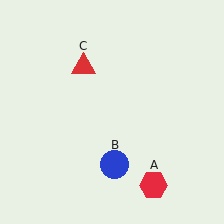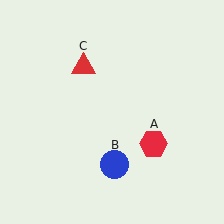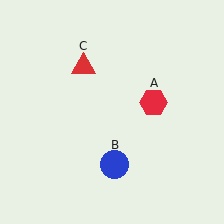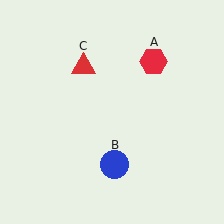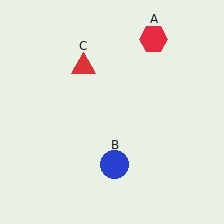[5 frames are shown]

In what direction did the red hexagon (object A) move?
The red hexagon (object A) moved up.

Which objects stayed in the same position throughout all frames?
Blue circle (object B) and red triangle (object C) remained stationary.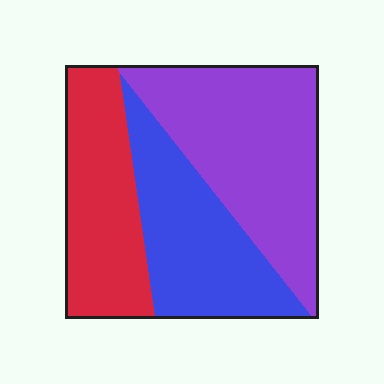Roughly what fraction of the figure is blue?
Blue covers roughly 30% of the figure.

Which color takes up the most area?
Purple, at roughly 40%.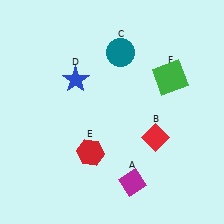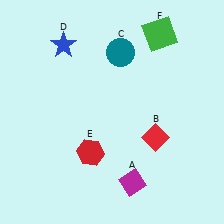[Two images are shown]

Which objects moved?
The objects that moved are: the blue star (D), the green square (F).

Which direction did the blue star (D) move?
The blue star (D) moved up.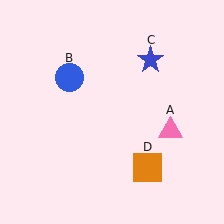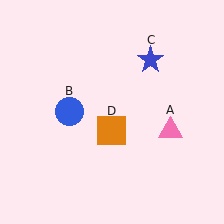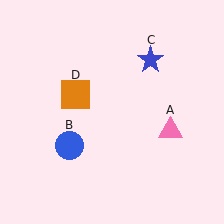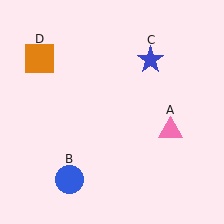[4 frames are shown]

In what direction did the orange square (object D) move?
The orange square (object D) moved up and to the left.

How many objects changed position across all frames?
2 objects changed position: blue circle (object B), orange square (object D).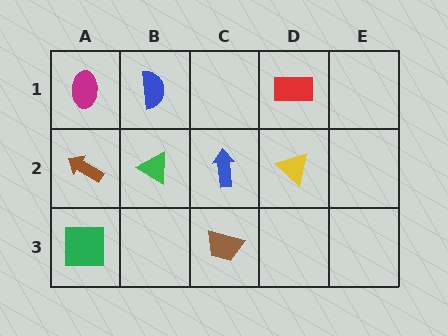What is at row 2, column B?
A green triangle.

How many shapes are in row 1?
3 shapes.